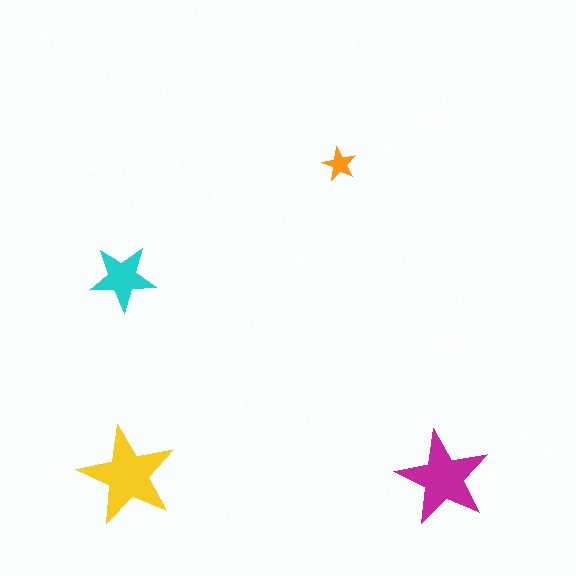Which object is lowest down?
The magenta star is bottommost.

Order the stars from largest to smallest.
the yellow one, the magenta one, the cyan one, the orange one.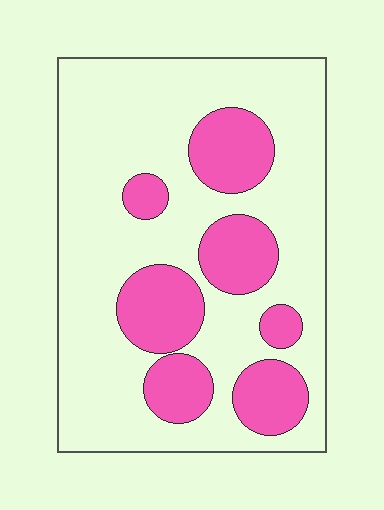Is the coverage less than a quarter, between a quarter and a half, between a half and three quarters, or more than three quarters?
Between a quarter and a half.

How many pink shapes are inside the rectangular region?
7.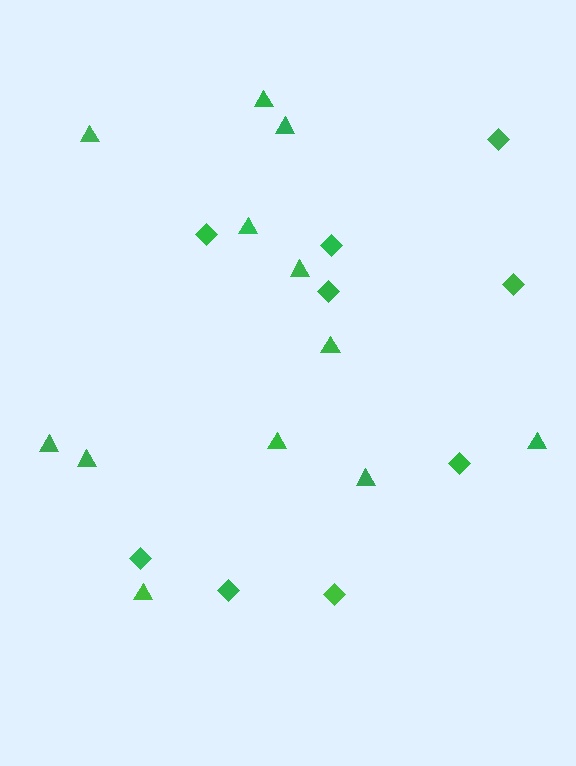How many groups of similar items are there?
There are 2 groups: one group of triangles (12) and one group of diamonds (9).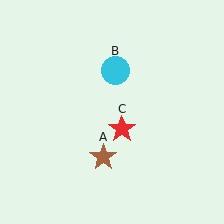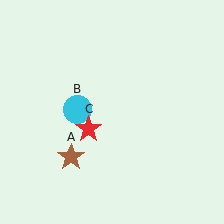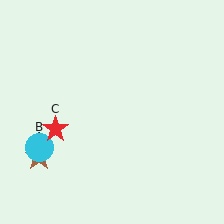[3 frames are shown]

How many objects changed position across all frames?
3 objects changed position: brown star (object A), cyan circle (object B), red star (object C).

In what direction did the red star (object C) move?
The red star (object C) moved left.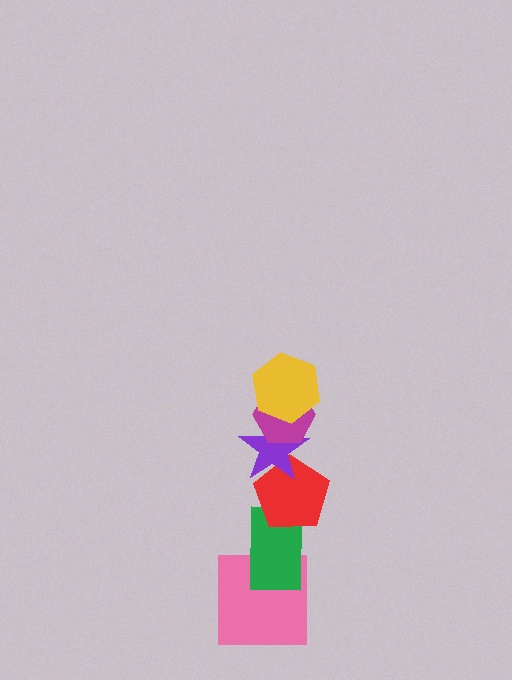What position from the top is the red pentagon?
The red pentagon is 4th from the top.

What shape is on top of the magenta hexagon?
The yellow hexagon is on top of the magenta hexagon.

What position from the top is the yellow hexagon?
The yellow hexagon is 1st from the top.